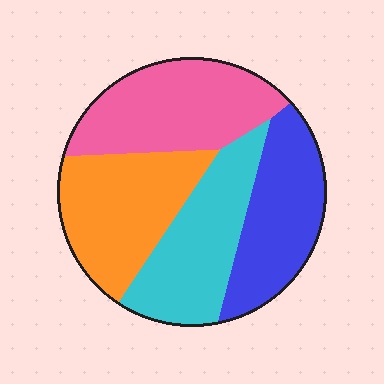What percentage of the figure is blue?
Blue covers about 25% of the figure.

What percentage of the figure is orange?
Orange covers about 25% of the figure.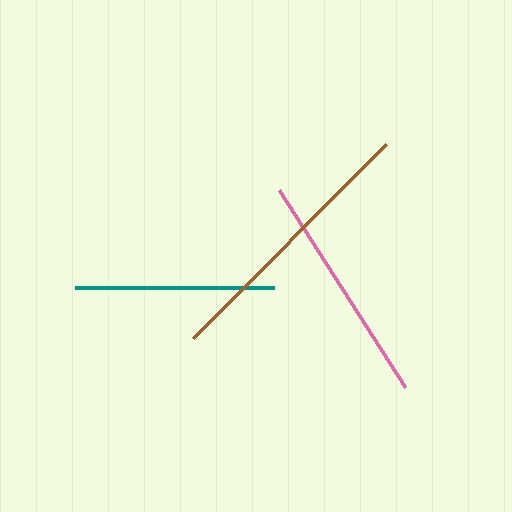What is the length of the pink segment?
The pink segment is approximately 234 pixels long.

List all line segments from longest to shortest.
From longest to shortest: brown, pink, teal.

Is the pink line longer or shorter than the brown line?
The brown line is longer than the pink line.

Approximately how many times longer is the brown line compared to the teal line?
The brown line is approximately 1.4 times the length of the teal line.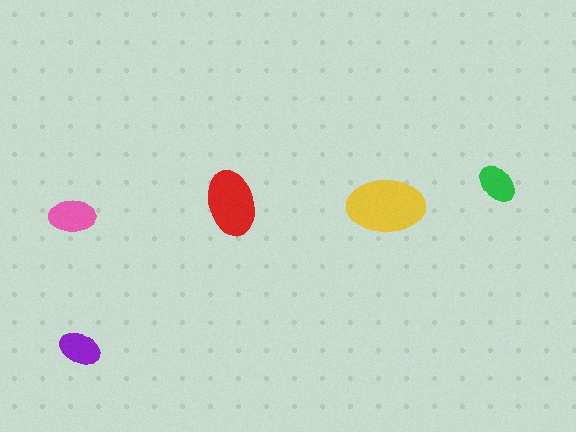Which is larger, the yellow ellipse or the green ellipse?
The yellow one.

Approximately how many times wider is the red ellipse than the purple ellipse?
About 1.5 times wider.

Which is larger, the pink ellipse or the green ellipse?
The pink one.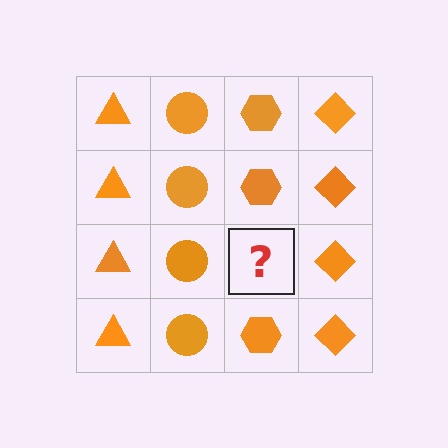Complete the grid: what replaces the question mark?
The question mark should be replaced with an orange hexagon.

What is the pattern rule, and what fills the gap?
The rule is that each column has a consistent shape. The gap should be filled with an orange hexagon.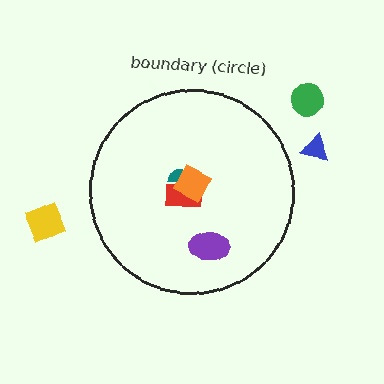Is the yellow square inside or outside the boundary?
Outside.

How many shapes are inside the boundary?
4 inside, 3 outside.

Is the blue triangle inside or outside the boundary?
Outside.